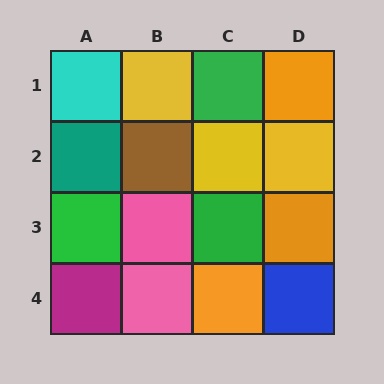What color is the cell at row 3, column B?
Pink.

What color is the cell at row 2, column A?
Teal.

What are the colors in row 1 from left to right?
Cyan, yellow, green, orange.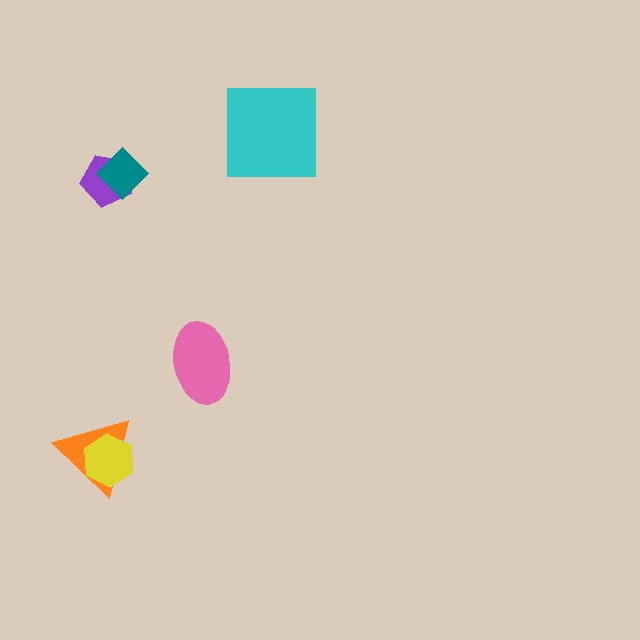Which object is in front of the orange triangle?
The yellow hexagon is in front of the orange triangle.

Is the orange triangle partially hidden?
Yes, it is partially covered by another shape.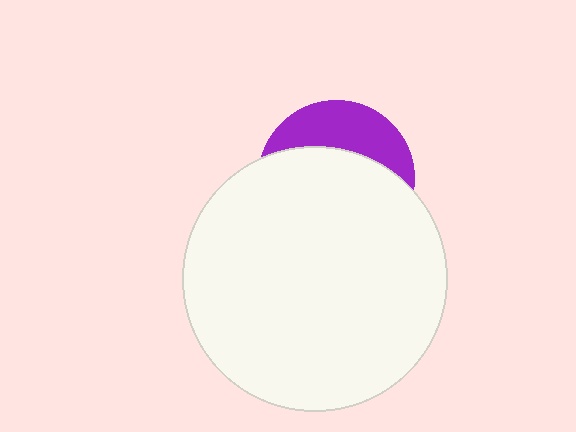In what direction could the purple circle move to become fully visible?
The purple circle could move up. That would shift it out from behind the white circle entirely.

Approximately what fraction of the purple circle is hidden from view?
Roughly 68% of the purple circle is hidden behind the white circle.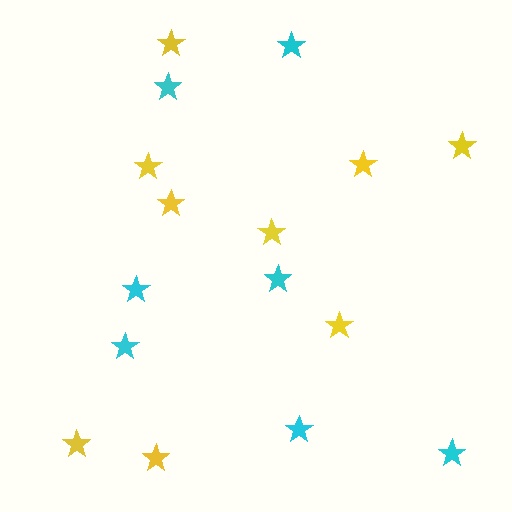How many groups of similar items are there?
There are 2 groups: one group of yellow stars (9) and one group of cyan stars (7).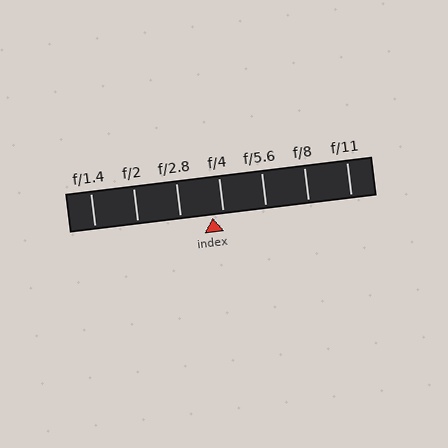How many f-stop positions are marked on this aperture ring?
There are 7 f-stop positions marked.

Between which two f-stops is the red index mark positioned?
The index mark is between f/2.8 and f/4.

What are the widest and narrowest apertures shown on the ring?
The widest aperture shown is f/1.4 and the narrowest is f/11.